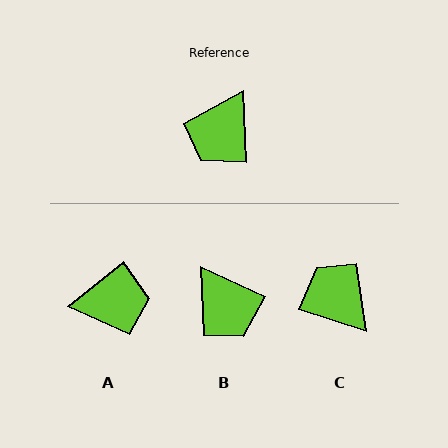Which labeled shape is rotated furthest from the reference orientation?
A, about 127 degrees away.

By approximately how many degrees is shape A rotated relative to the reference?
Approximately 127 degrees counter-clockwise.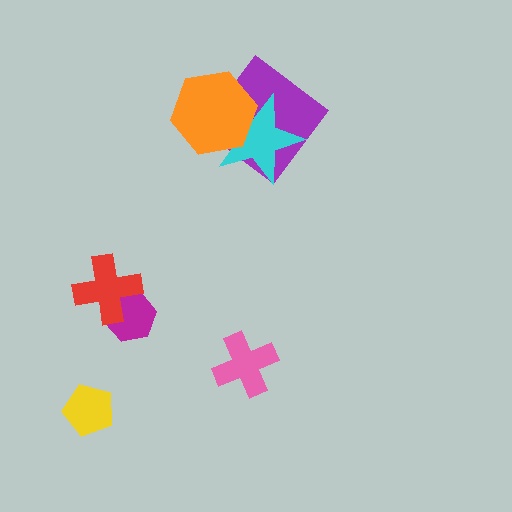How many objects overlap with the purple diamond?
2 objects overlap with the purple diamond.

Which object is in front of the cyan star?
The orange hexagon is in front of the cyan star.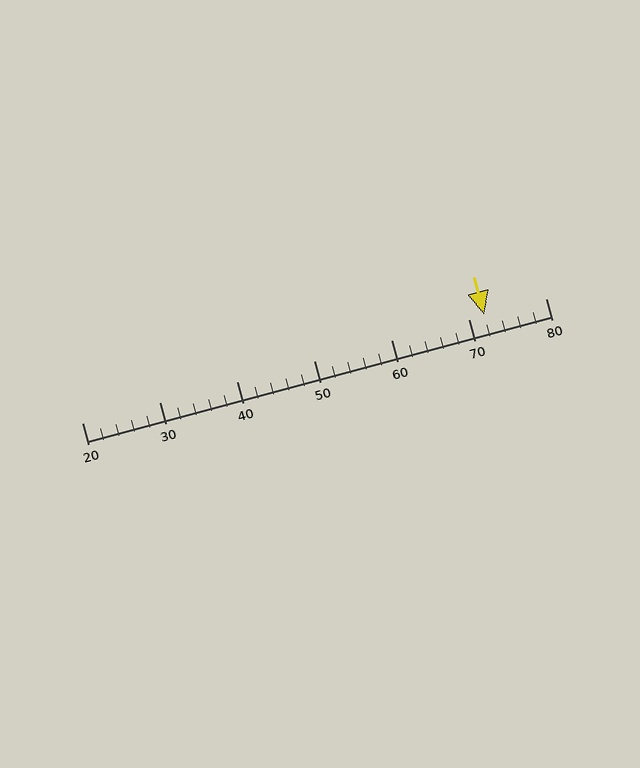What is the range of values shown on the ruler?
The ruler shows values from 20 to 80.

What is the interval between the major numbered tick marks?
The major tick marks are spaced 10 units apart.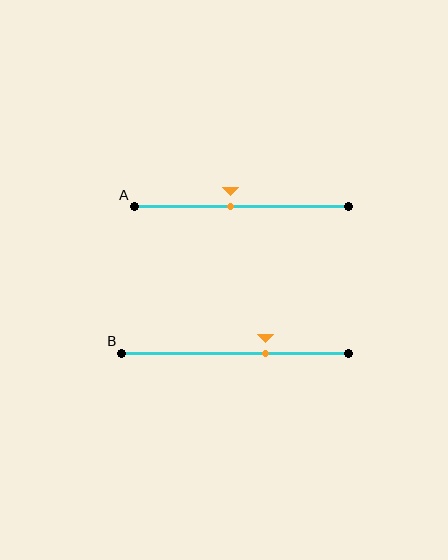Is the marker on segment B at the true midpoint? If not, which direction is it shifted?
No, the marker on segment B is shifted to the right by about 13% of the segment length.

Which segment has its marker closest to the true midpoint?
Segment A has its marker closest to the true midpoint.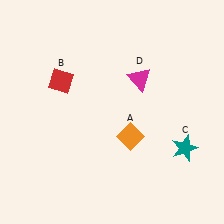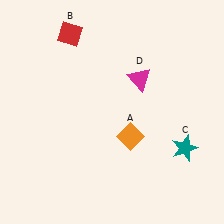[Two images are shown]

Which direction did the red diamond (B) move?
The red diamond (B) moved up.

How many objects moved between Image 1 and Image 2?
1 object moved between the two images.